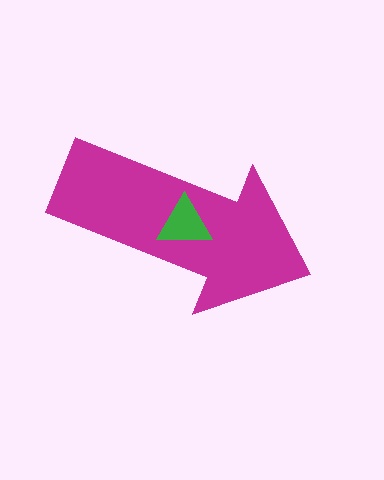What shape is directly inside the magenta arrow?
The green triangle.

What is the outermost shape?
The magenta arrow.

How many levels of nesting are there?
2.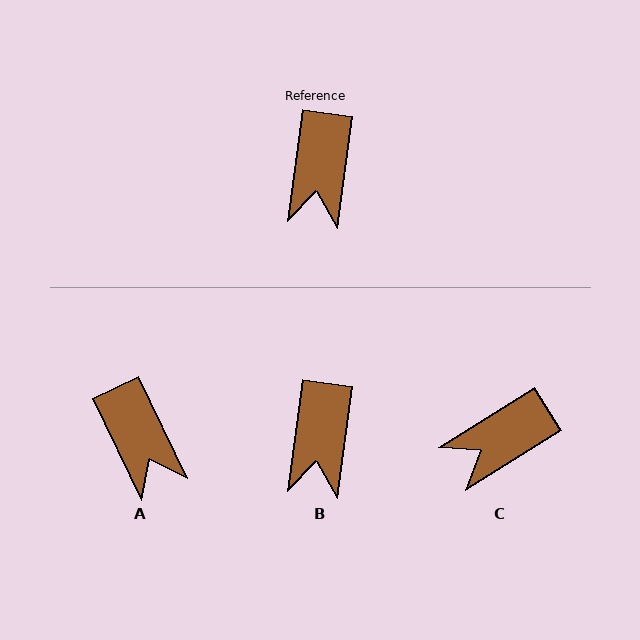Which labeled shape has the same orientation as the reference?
B.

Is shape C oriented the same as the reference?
No, it is off by about 50 degrees.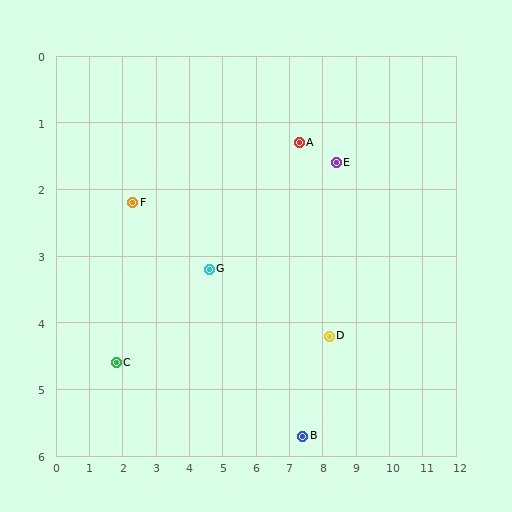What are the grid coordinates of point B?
Point B is at approximately (7.4, 5.7).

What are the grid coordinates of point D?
Point D is at approximately (8.2, 4.2).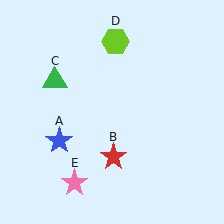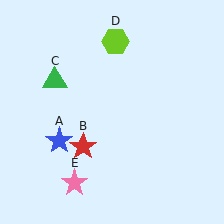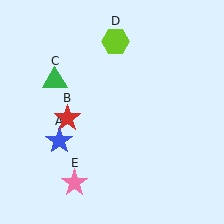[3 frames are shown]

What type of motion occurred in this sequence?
The red star (object B) rotated clockwise around the center of the scene.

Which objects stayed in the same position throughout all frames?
Blue star (object A) and green triangle (object C) and lime hexagon (object D) and pink star (object E) remained stationary.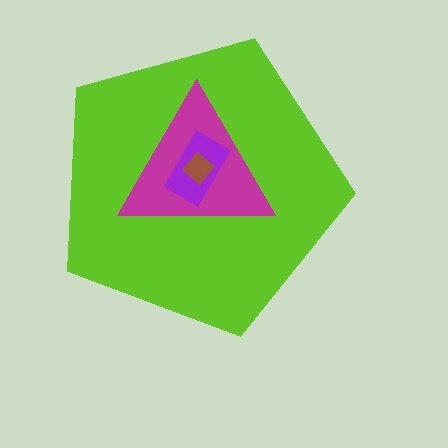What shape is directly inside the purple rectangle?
The brown diamond.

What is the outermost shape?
The lime pentagon.